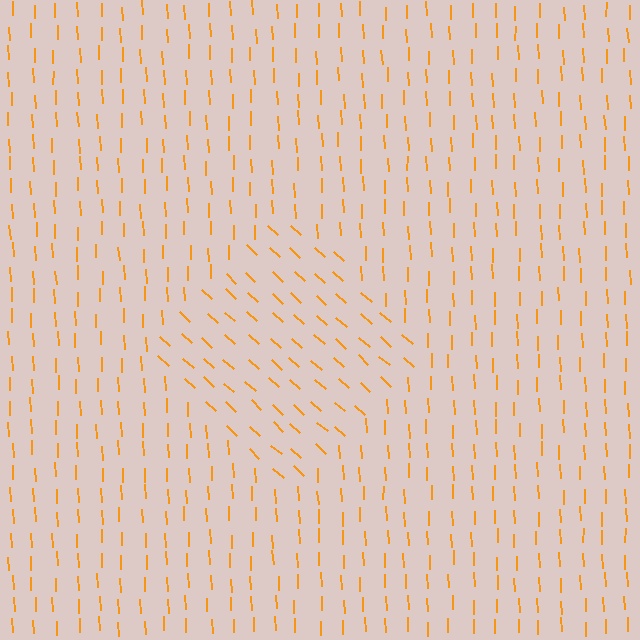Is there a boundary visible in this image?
Yes, there is a texture boundary formed by a change in line orientation.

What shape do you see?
I see a diamond.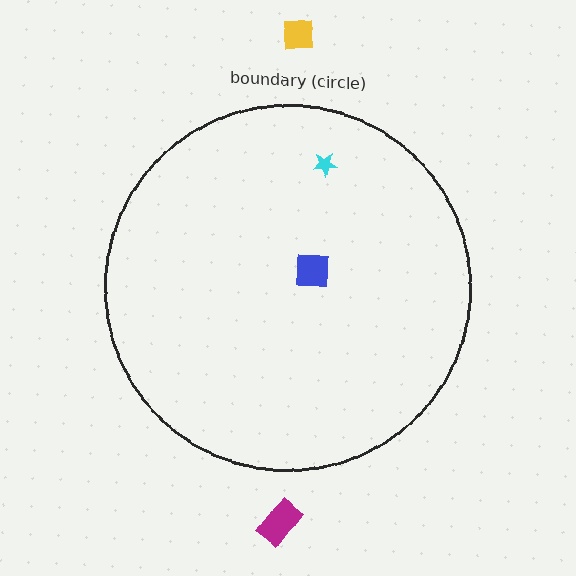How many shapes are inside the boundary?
2 inside, 2 outside.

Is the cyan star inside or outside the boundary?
Inside.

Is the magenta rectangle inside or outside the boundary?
Outside.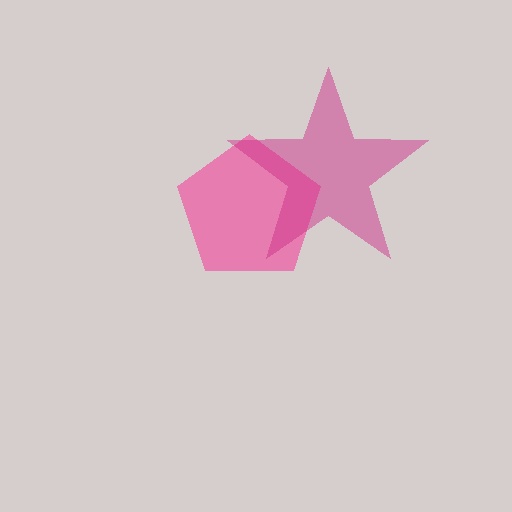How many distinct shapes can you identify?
There are 2 distinct shapes: a pink pentagon, a magenta star.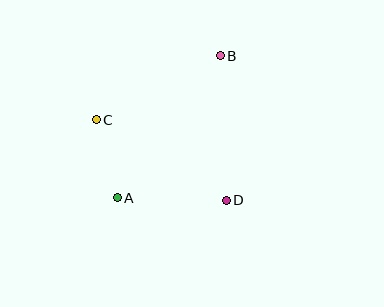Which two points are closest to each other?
Points A and C are closest to each other.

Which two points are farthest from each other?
Points A and B are farthest from each other.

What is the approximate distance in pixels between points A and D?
The distance between A and D is approximately 109 pixels.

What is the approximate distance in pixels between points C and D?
The distance between C and D is approximately 152 pixels.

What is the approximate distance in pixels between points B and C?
The distance between B and C is approximately 139 pixels.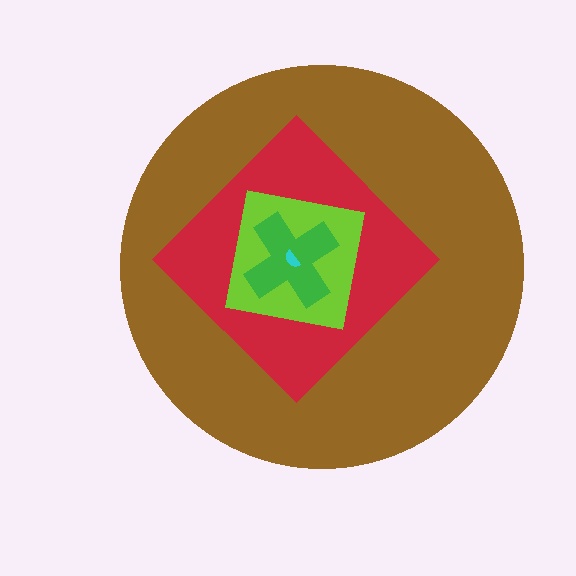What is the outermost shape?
The brown circle.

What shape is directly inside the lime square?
The green cross.